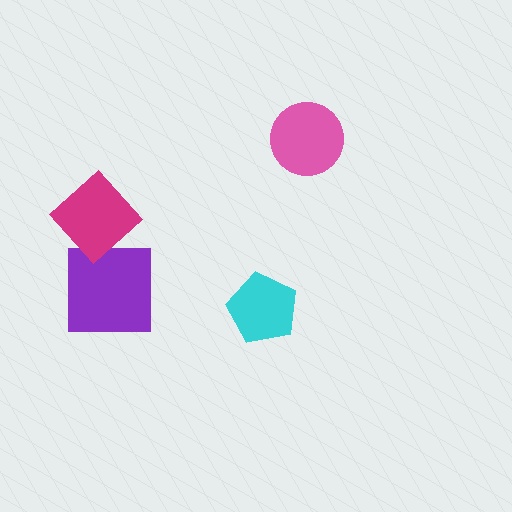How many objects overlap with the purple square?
1 object overlaps with the purple square.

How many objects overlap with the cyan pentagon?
0 objects overlap with the cyan pentagon.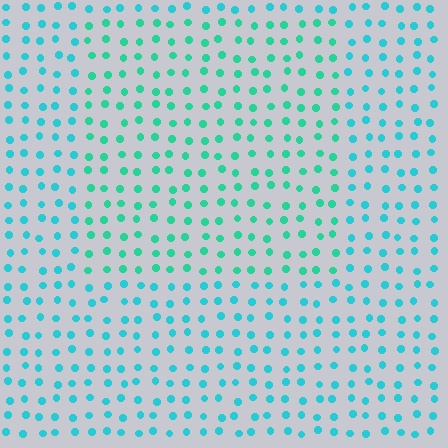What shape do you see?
I see a rectangle.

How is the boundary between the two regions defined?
The boundary is defined purely by a slight shift in hue (about 24 degrees). Spacing, size, and orientation are identical on both sides.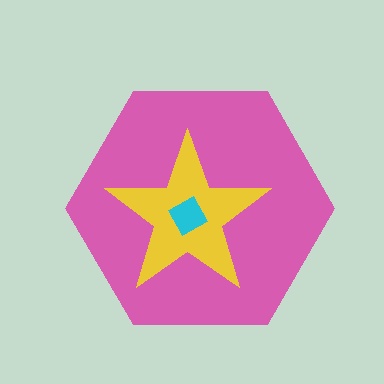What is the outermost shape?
The pink hexagon.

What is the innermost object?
The cyan diamond.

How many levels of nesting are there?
3.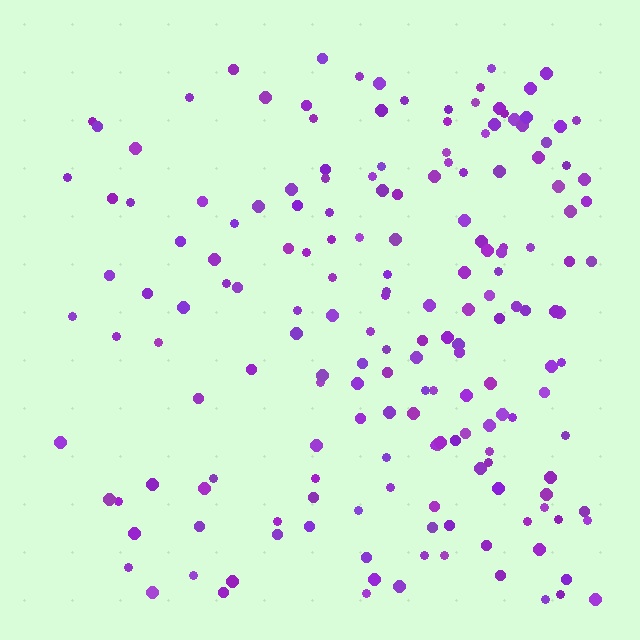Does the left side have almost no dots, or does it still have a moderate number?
Still a moderate number, just noticeably fewer than the right.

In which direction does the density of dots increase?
From left to right, with the right side densest.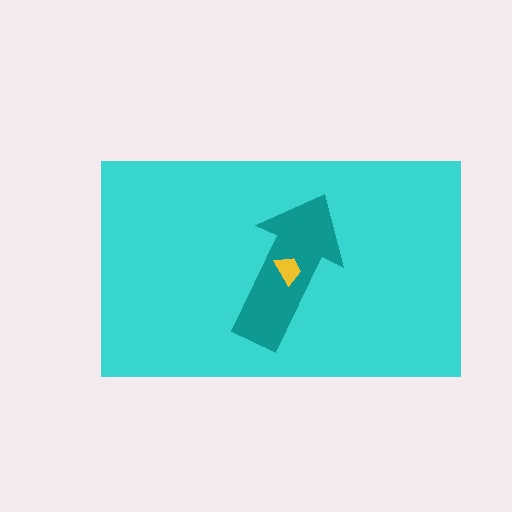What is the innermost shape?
The yellow trapezoid.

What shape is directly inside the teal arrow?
The yellow trapezoid.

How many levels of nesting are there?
3.